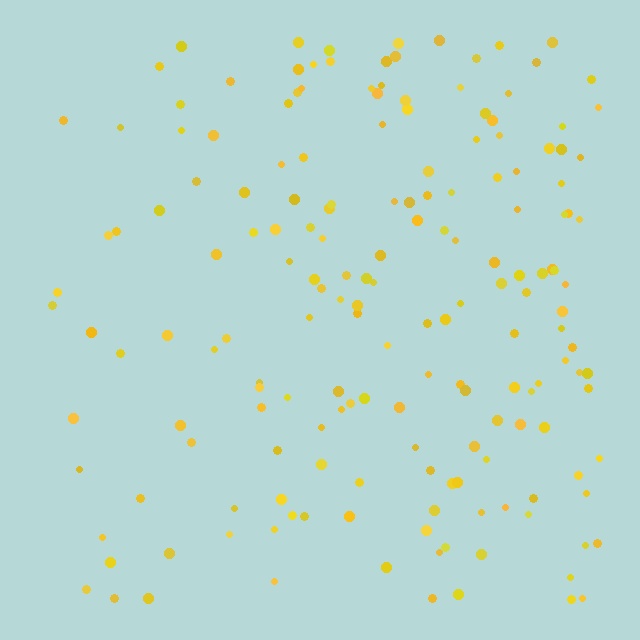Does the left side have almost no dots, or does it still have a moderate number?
Still a moderate number, just noticeably fewer than the right.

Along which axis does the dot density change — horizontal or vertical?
Horizontal.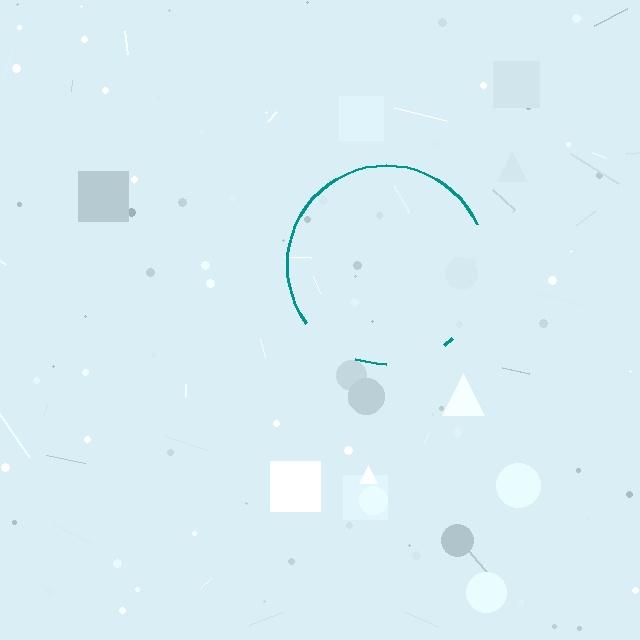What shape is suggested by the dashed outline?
The dashed outline suggests a circle.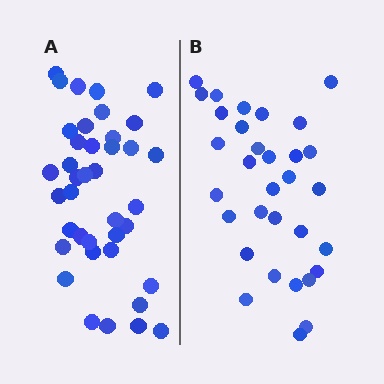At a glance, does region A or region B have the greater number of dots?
Region A (the left region) has more dots.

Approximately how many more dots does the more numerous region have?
Region A has roughly 8 or so more dots than region B.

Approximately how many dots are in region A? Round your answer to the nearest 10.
About 40 dots. (The exact count is 39, which rounds to 40.)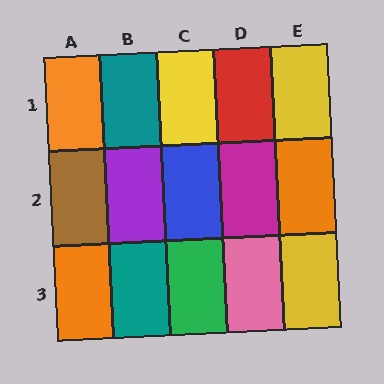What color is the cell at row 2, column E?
Orange.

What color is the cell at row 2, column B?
Purple.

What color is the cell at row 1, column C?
Yellow.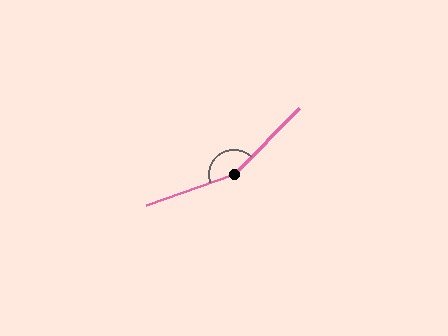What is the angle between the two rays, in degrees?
Approximately 154 degrees.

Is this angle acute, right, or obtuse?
It is obtuse.